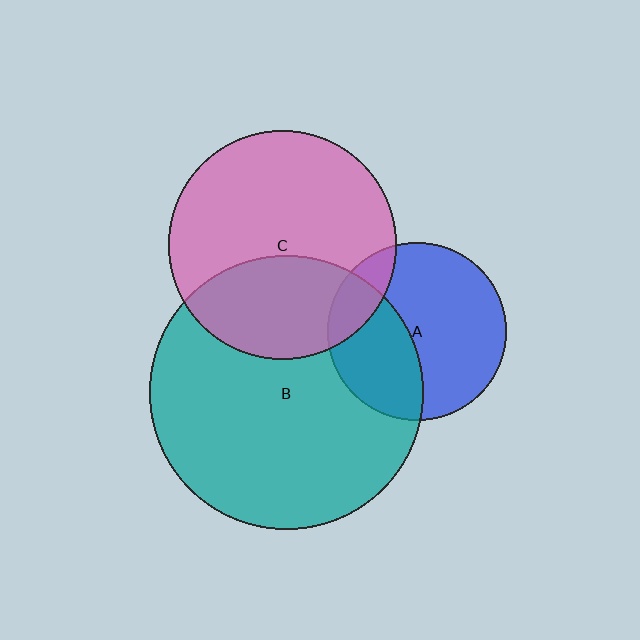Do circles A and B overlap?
Yes.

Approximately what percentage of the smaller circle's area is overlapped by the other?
Approximately 40%.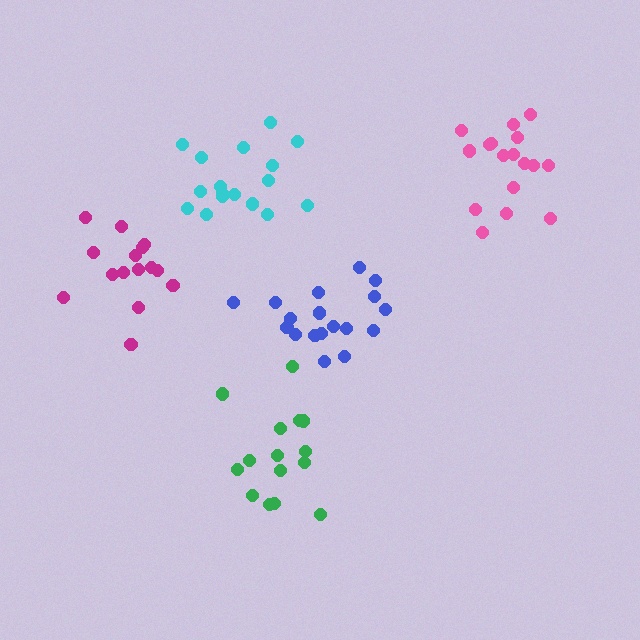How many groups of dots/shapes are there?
There are 5 groups.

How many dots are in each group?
Group 1: 15 dots, Group 2: 18 dots, Group 3: 18 dots, Group 4: 15 dots, Group 5: 17 dots (83 total).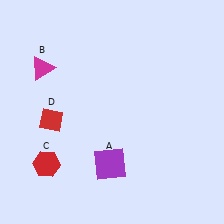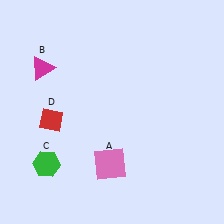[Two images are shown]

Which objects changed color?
A changed from purple to pink. C changed from red to green.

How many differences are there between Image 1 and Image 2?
There are 2 differences between the two images.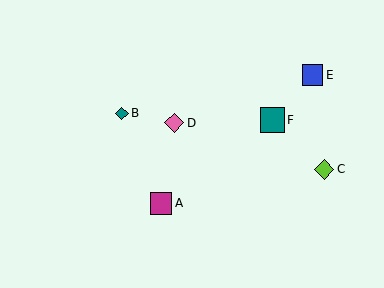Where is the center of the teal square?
The center of the teal square is at (272, 120).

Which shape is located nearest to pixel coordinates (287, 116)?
The teal square (labeled F) at (272, 120) is nearest to that location.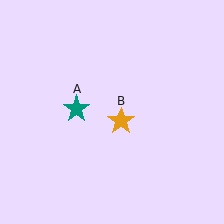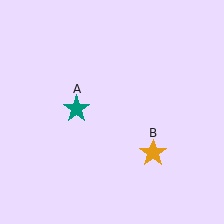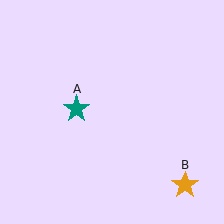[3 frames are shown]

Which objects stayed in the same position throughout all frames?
Teal star (object A) remained stationary.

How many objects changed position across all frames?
1 object changed position: orange star (object B).